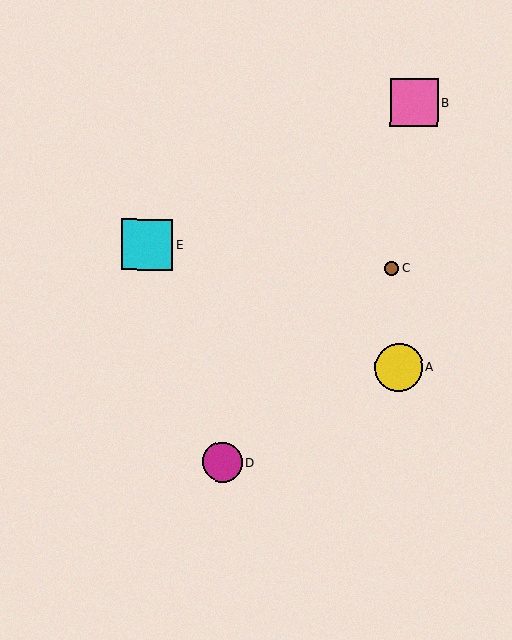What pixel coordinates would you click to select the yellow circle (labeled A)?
Click at (399, 367) to select the yellow circle A.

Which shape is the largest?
The cyan square (labeled E) is the largest.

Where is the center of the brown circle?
The center of the brown circle is at (391, 268).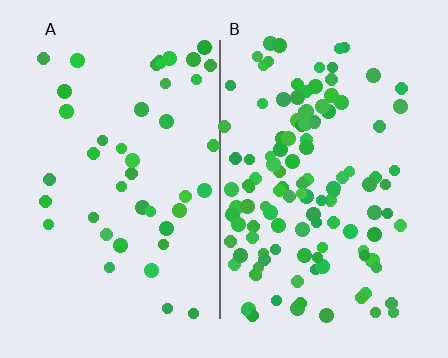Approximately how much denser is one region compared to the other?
Approximately 2.8× — region B over region A.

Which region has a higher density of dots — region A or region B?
B (the right).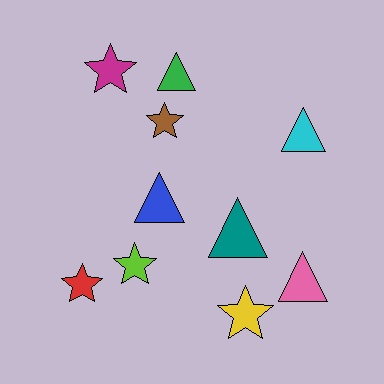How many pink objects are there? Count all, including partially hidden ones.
There is 1 pink object.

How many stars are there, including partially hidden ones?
There are 5 stars.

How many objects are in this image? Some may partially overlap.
There are 10 objects.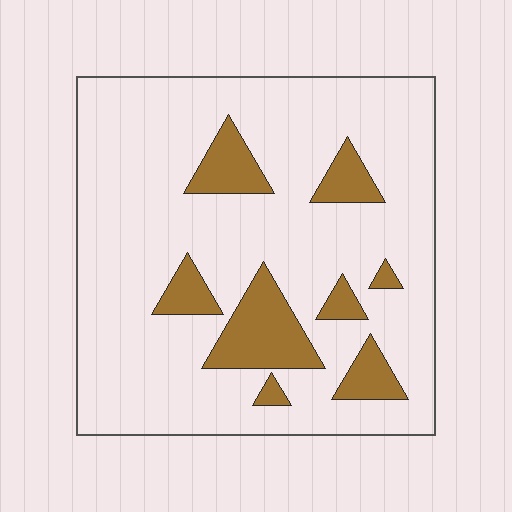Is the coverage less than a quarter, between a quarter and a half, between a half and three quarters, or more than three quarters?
Less than a quarter.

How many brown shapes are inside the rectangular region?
8.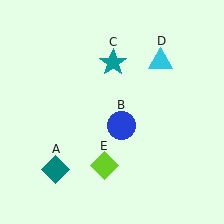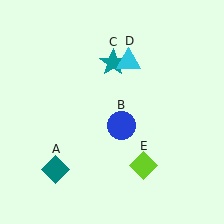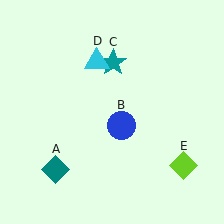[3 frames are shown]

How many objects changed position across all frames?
2 objects changed position: cyan triangle (object D), lime diamond (object E).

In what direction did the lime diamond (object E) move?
The lime diamond (object E) moved right.